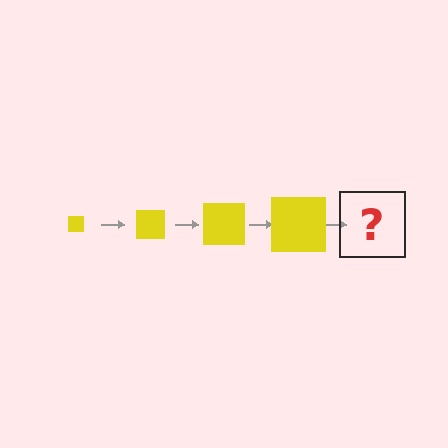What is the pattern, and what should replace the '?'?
The pattern is that the square gets progressively larger each step. The '?' should be a yellow square, larger than the previous one.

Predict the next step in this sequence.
The next step is a yellow square, larger than the previous one.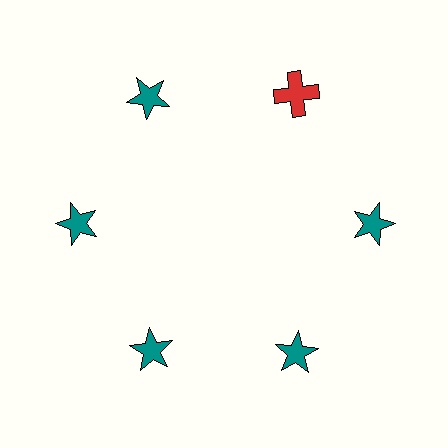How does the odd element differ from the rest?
It differs in both color (red instead of teal) and shape (cross instead of star).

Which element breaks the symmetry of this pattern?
The red cross at roughly the 1 o'clock position breaks the symmetry. All other shapes are teal stars.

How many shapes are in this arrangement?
There are 6 shapes arranged in a ring pattern.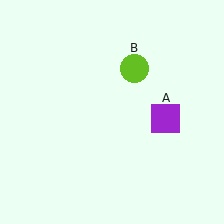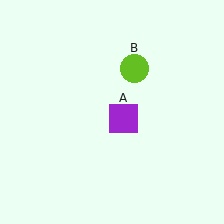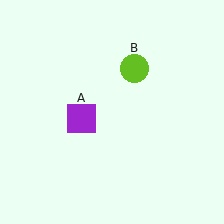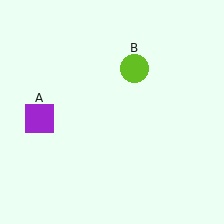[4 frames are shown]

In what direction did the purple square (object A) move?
The purple square (object A) moved left.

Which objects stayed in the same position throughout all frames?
Lime circle (object B) remained stationary.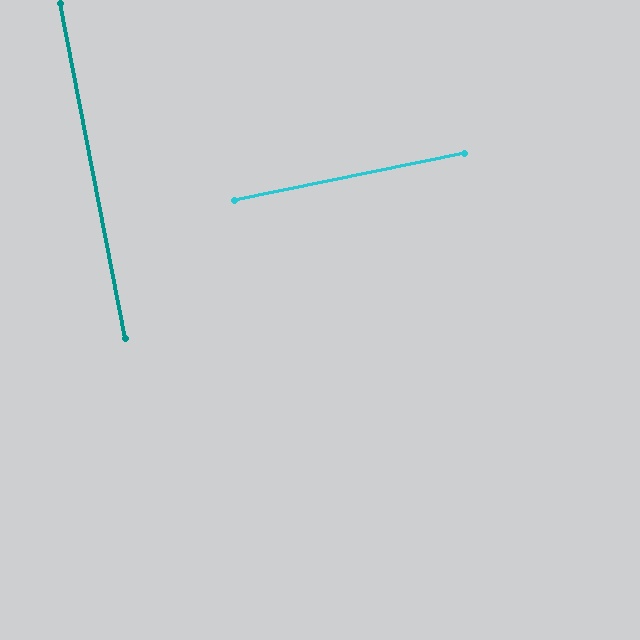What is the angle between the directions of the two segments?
Approximately 89 degrees.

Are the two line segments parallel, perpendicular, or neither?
Perpendicular — they meet at approximately 89°.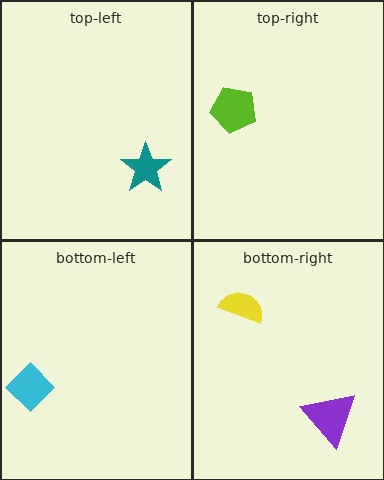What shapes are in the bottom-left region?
The cyan diamond.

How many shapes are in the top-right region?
1.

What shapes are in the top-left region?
The teal star.